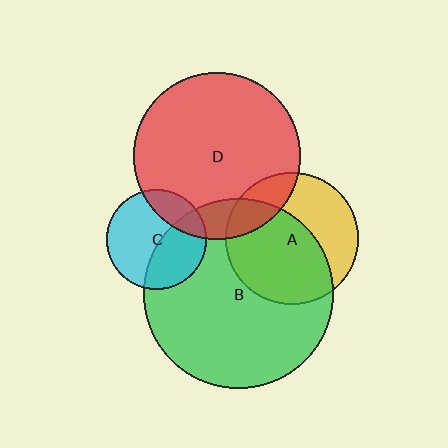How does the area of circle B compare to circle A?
Approximately 2.0 times.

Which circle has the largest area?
Circle B (green).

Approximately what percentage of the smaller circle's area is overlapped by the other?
Approximately 20%.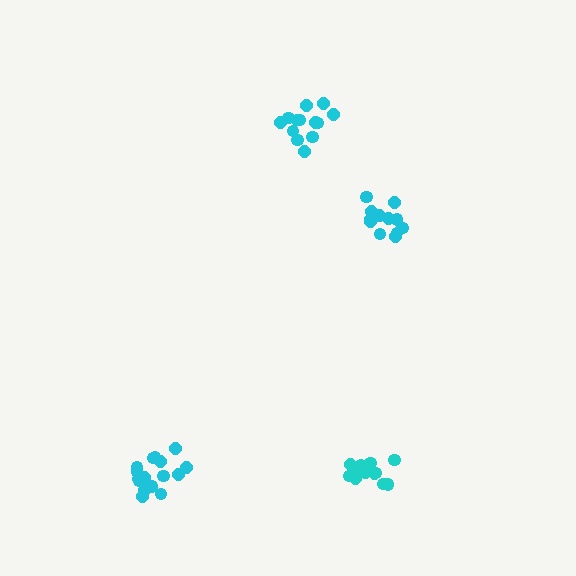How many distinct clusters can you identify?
There are 4 distinct clusters.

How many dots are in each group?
Group 1: 12 dots, Group 2: 13 dots, Group 3: 17 dots, Group 4: 13 dots (55 total).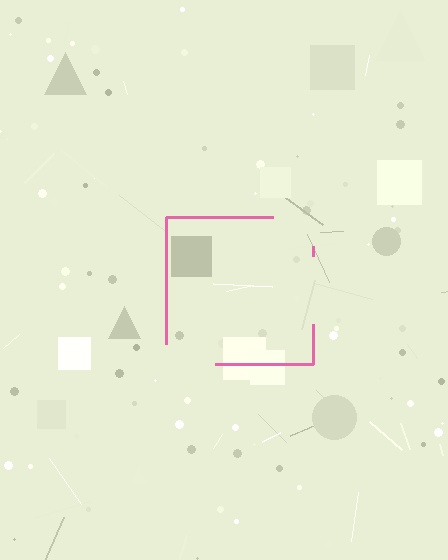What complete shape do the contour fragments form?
The contour fragments form a square.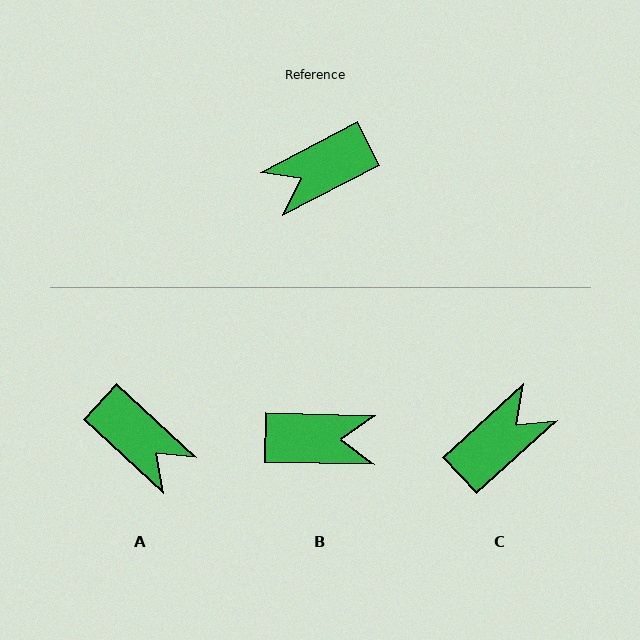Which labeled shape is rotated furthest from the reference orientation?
C, about 165 degrees away.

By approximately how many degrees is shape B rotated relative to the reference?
Approximately 151 degrees counter-clockwise.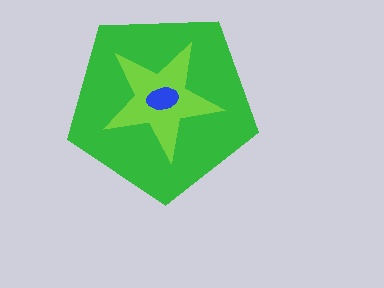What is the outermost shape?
The green pentagon.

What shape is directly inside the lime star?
The blue ellipse.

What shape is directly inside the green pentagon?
The lime star.